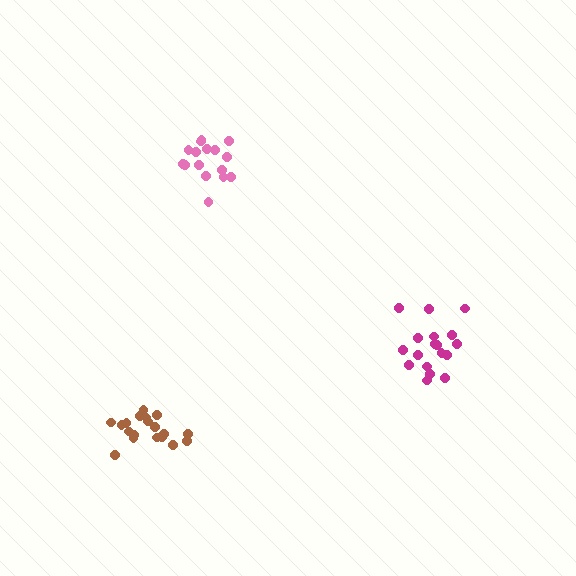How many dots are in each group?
Group 1: 18 dots, Group 2: 16 dots, Group 3: 19 dots (53 total).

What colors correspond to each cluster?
The clusters are colored: magenta, pink, brown.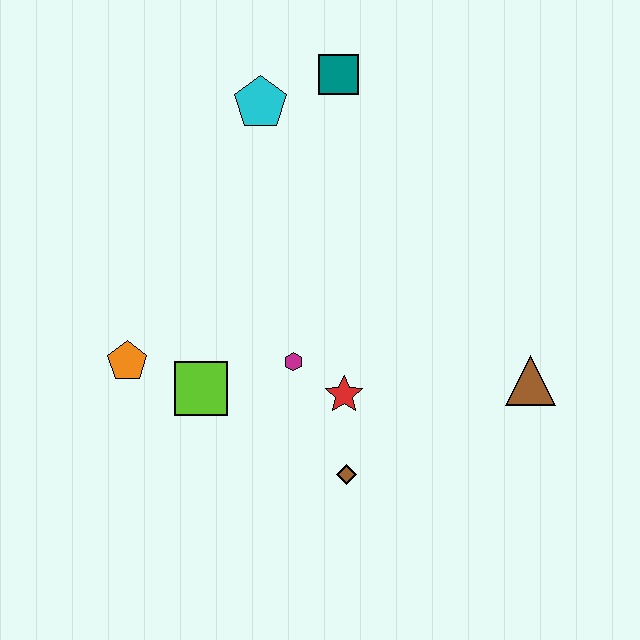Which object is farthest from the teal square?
The brown diamond is farthest from the teal square.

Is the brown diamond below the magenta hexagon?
Yes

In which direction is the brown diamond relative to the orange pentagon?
The brown diamond is to the right of the orange pentagon.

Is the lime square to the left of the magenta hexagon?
Yes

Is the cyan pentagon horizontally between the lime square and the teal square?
Yes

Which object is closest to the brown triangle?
The red star is closest to the brown triangle.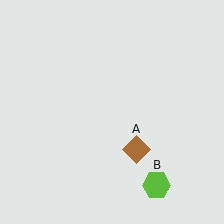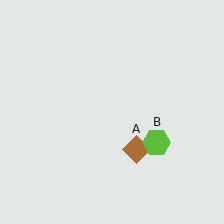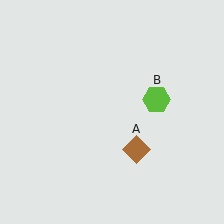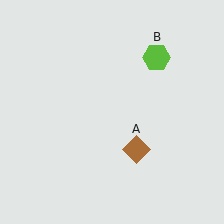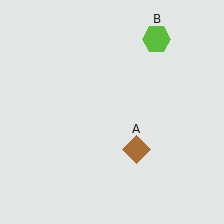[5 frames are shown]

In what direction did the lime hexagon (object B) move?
The lime hexagon (object B) moved up.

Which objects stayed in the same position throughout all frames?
Brown diamond (object A) remained stationary.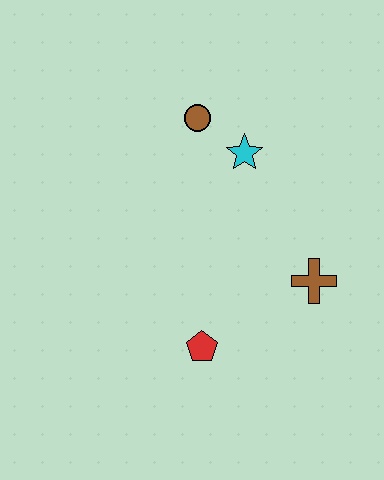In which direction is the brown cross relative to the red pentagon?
The brown cross is to the right of the red pentagon.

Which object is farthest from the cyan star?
The red pentagon is farthest from the cyan star.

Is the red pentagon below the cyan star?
Yes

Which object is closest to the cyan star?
The brown circle is closest to the cyan star.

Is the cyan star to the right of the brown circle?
Yes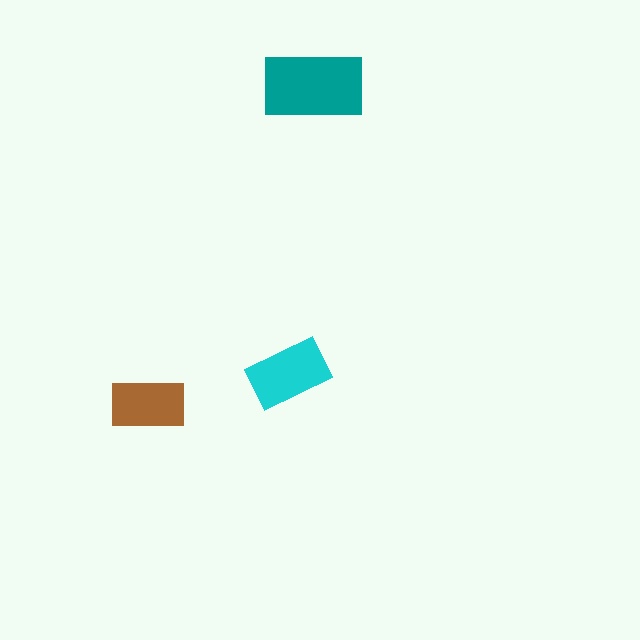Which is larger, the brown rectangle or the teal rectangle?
The teal one.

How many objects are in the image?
There are 3 objects in the image.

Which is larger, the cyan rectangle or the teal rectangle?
The teal one.